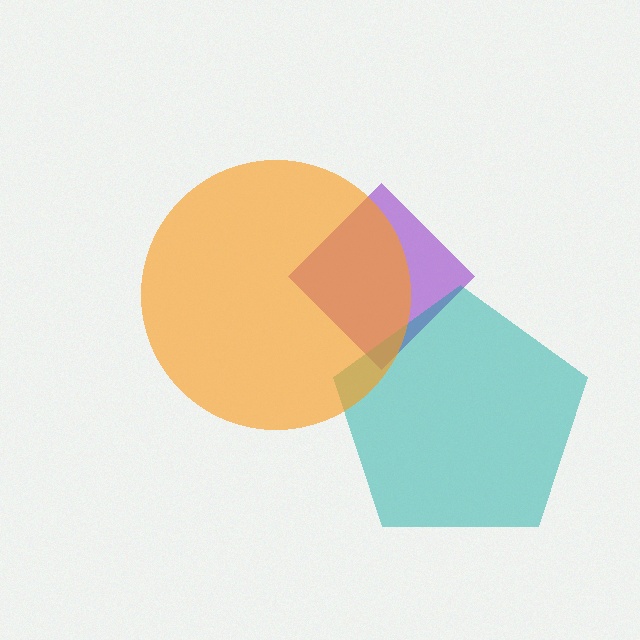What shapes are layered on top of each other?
The layered shapes are: a purple diamond, a teal pentagon, an orange circle.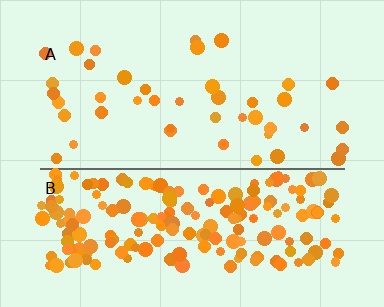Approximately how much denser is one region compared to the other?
Approximately 4.8× — region B over region A.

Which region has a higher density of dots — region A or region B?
B (the bottom).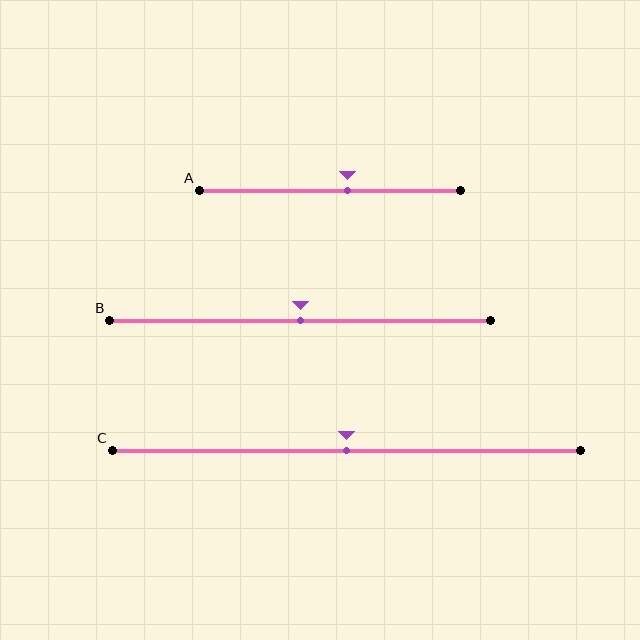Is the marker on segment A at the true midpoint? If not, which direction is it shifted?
No, the marker on segment A is shifted to the right by about 7% of the segment length.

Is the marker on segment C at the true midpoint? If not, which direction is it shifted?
Yes, the marker on segment C is at the true midpoint.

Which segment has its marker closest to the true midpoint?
Segment B has its marker closest to the true midpoint.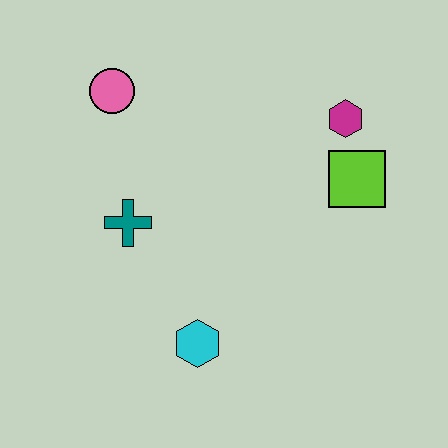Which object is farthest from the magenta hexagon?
The cyan hexagon is farthest from the magenta hexagon.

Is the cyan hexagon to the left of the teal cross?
No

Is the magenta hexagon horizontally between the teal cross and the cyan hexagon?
No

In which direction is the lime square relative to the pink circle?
The lime square is to the right of the pink circle.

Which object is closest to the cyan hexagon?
The teal cross is closest to the cyan hexagon.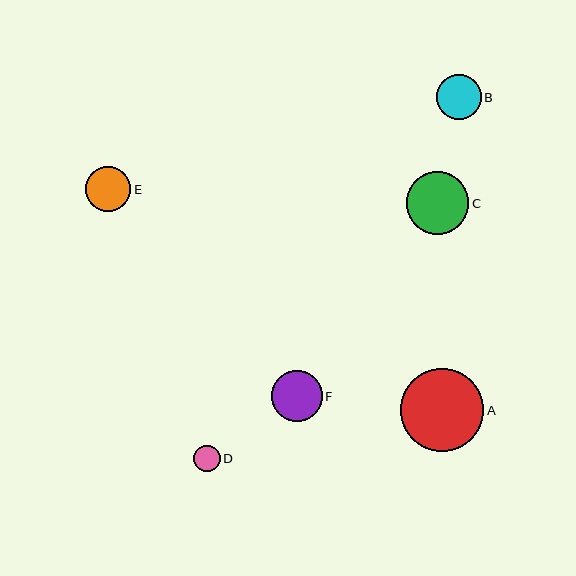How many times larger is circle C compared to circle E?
Circle C is approximately 1.4 times the size of circle E.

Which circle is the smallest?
Circle D is the smallest with a size of approximately 27 pixels.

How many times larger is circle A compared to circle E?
Circle A is approximately 1.8 times the size of circle E.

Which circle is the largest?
Circle A is the largest with a size of approximately 83 pixels.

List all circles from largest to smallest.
From largest to smallest: A, C, F, E, B, D.